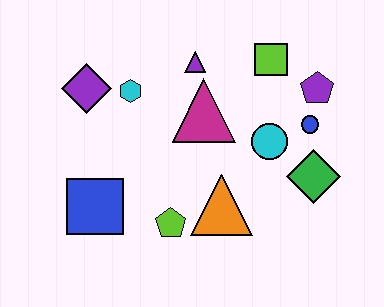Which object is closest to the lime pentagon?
The orange triangle is closest to the lime pentagon.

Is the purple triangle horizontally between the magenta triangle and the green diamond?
No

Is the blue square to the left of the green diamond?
Yes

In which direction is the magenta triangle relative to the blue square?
The magenta triangle is to the right of the blue square.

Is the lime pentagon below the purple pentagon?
Yes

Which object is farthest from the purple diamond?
The green diamond is farthest from the purple diamond.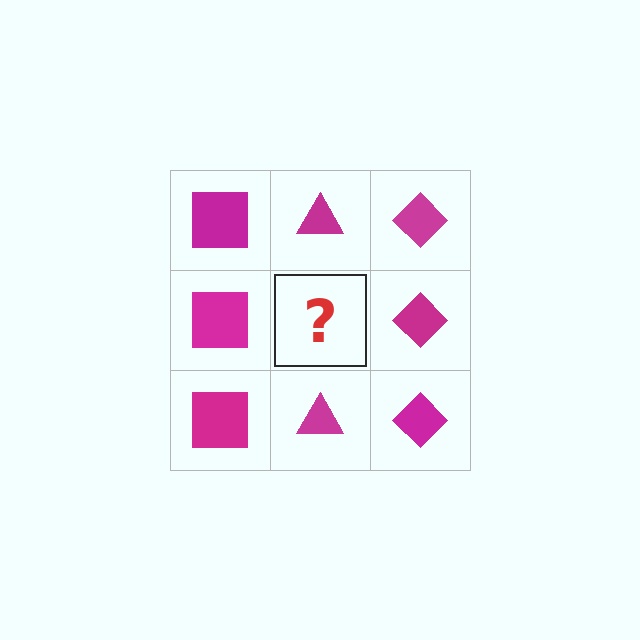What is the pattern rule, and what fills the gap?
The rule is that each column has a consistent shape. The gap should be filled with a magenta triangle.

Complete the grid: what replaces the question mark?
The question mark should be replaced with a magenta triangle.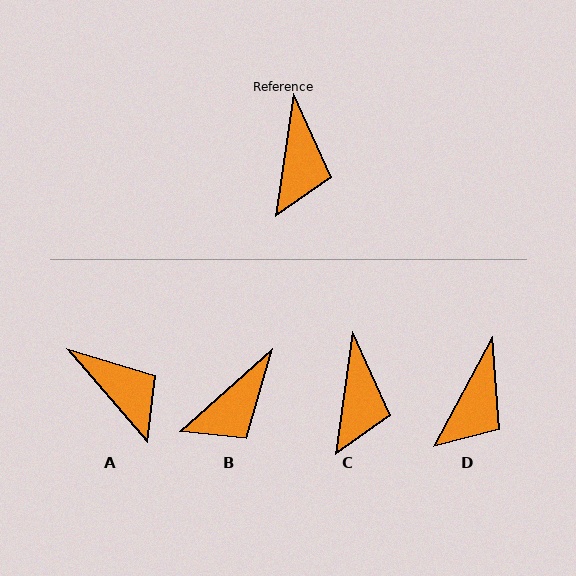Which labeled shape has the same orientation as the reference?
C.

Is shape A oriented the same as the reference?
No, it is off by about 49 degrees.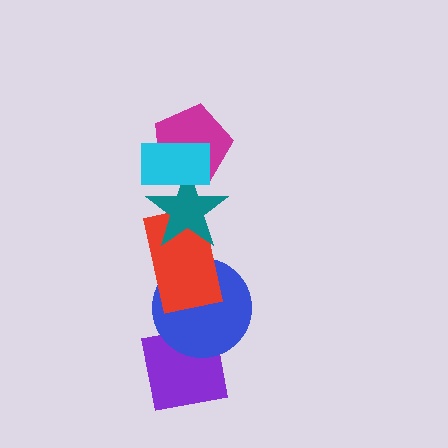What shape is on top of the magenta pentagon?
The cyan rectangle is on top of the magenta pentagon.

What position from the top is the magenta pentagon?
The magenta pentagon is 2nd from the top.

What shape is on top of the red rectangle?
The teal star is on top of the red rectangle.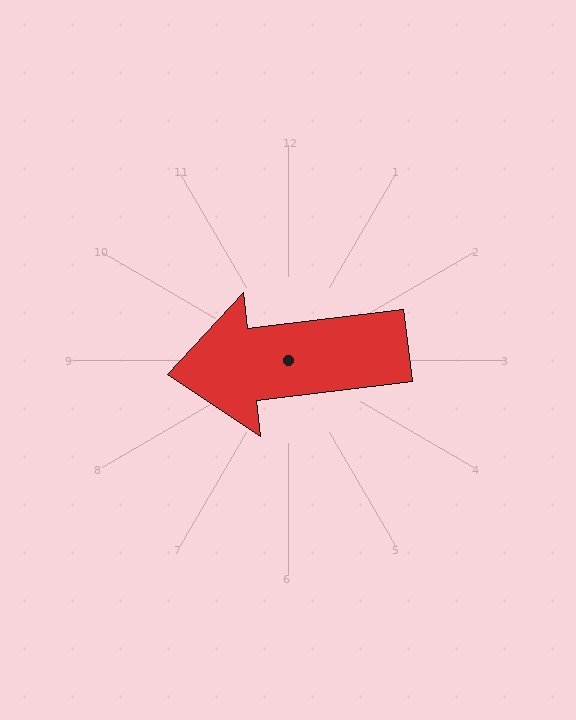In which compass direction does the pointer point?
West.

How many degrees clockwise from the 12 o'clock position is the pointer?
Approximately 263 degrees.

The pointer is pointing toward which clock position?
Roughly 9 o'clock.